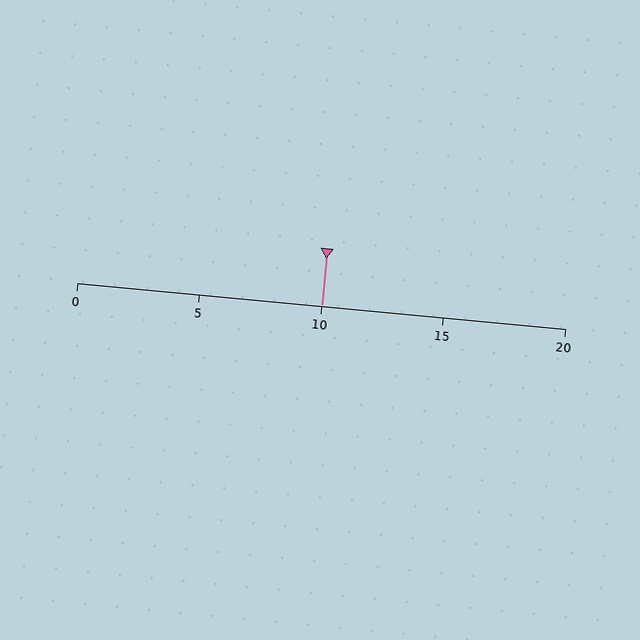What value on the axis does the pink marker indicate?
The marker indicates approximately 10.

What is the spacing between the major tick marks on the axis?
The major ticks are spaced 5 apart.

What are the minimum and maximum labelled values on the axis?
The axis runs from 0 to 20.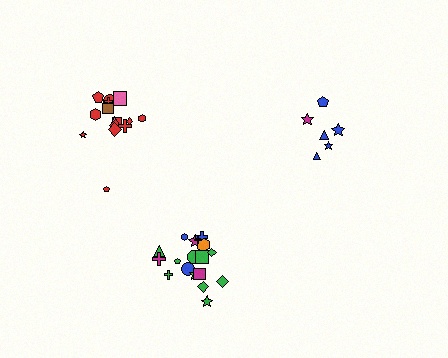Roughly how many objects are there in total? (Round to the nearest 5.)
Roughly 40 objects in total.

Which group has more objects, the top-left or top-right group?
The top-left group.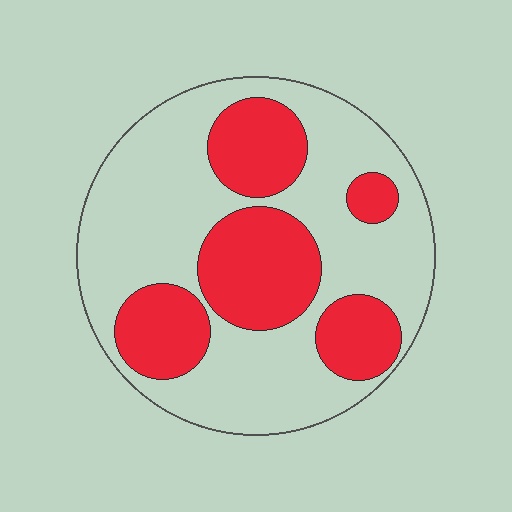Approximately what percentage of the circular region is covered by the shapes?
Approximately 35%.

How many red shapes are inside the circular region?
5.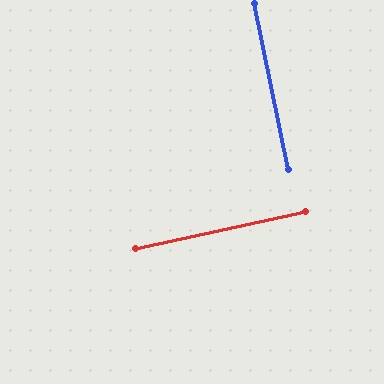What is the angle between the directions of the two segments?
Approximately 89 degrees.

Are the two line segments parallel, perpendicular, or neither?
Perpendicular — they meet at approximately 89°.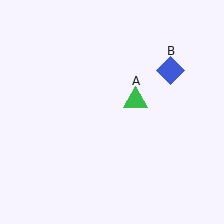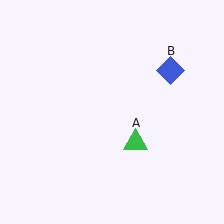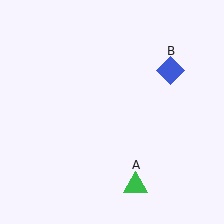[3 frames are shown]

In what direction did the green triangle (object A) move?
The green triangle (object A) moved down.